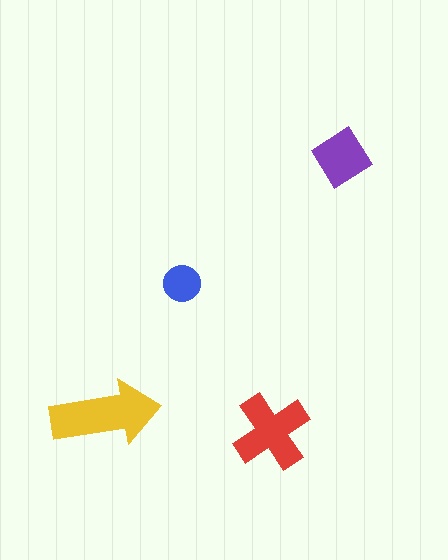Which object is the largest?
The yellow arrow.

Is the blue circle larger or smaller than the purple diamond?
Smaller.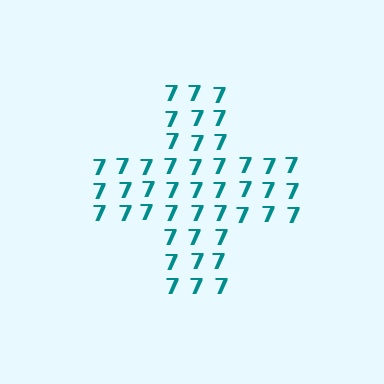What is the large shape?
The large shape is a cross.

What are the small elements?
The small elements are digit 7's.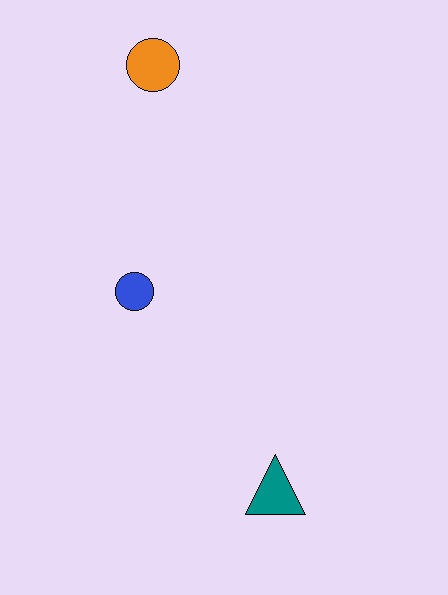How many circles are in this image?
There are 2 circles.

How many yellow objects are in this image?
There are no yellow objects.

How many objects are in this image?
There are 3 objects.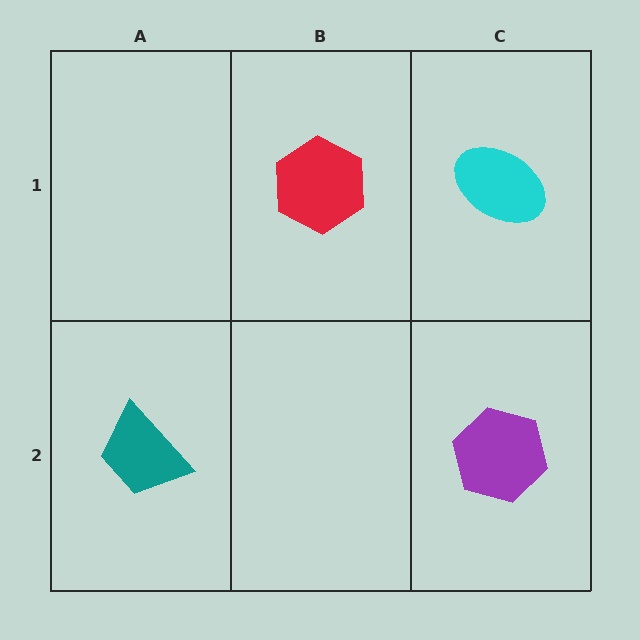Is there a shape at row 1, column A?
No, that cell is empty.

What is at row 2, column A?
A teal trapezoid.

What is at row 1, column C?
A cyan ellipse.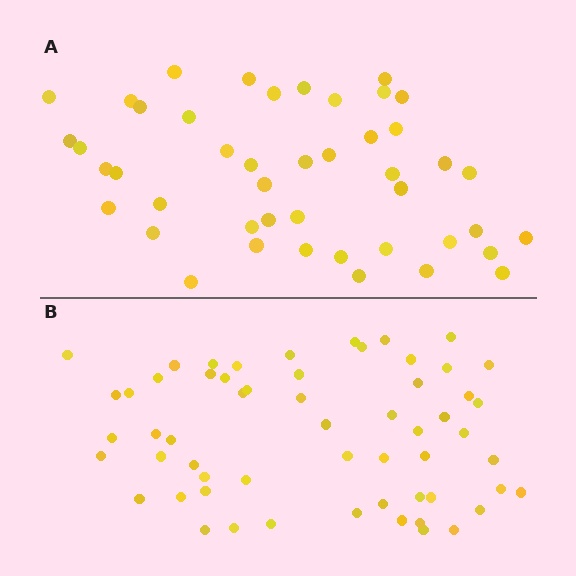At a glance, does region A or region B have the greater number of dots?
Region B (the bottom region) has more dots.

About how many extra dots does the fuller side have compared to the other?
Region B has approximately 15 more dots than region A.